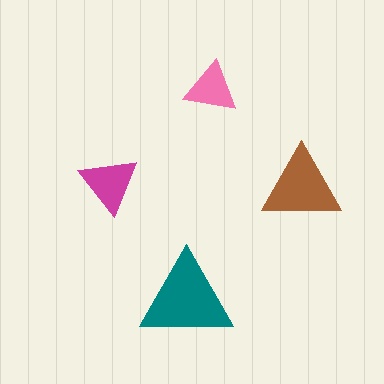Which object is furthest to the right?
The brown triangle is rightmost.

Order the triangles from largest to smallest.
the teal one, the brown one, the magenta one, the pink one.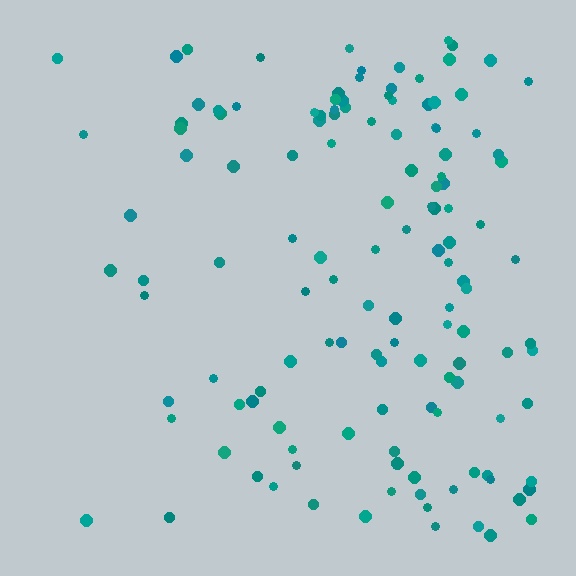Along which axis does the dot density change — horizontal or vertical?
Horizontal.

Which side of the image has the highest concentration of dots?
The right.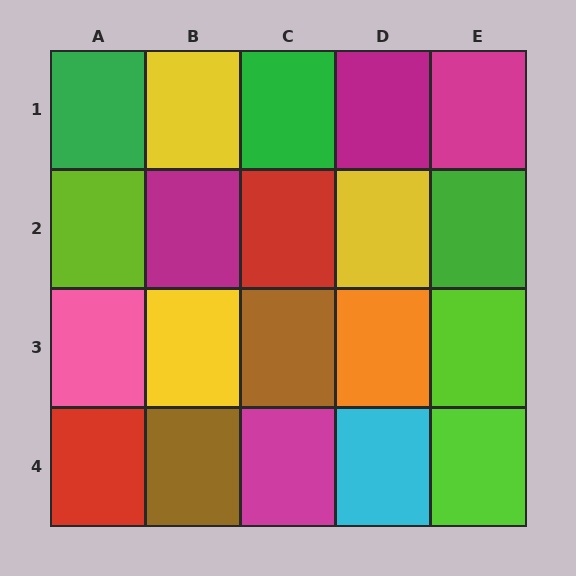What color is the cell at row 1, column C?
Green.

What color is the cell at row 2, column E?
Green.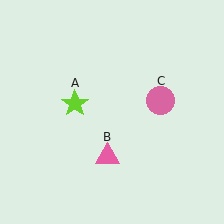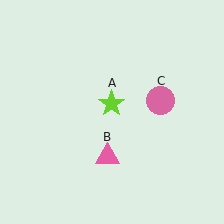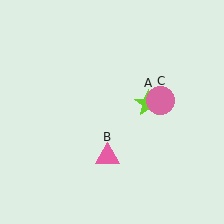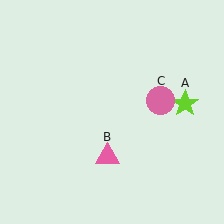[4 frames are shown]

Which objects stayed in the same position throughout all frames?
Pink triangle (object B) and pink circle (object C) remained stationary.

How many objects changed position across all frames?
1 object changed position: lime star (object A).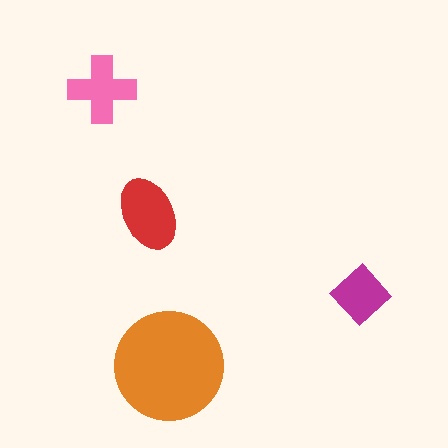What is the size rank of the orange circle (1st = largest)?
1st.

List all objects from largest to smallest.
The orange circle, the red ellipse, the pink cross, the magenta diamond.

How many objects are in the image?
There are 4 objects in the image.